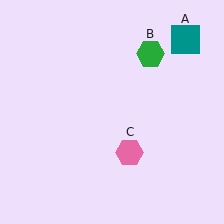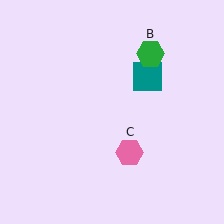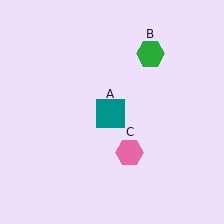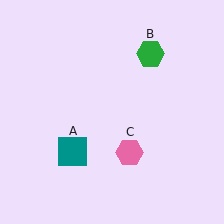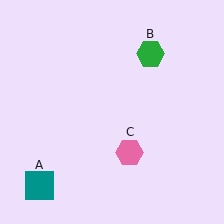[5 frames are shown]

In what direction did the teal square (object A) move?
The teal square (object A) moved down and to the left.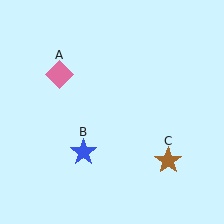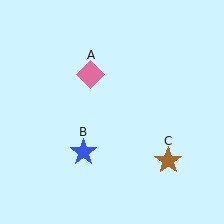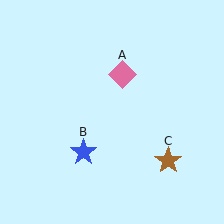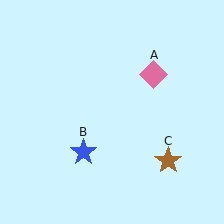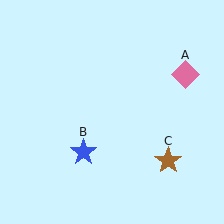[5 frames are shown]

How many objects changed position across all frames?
1 object changed position: pink diamond (object A).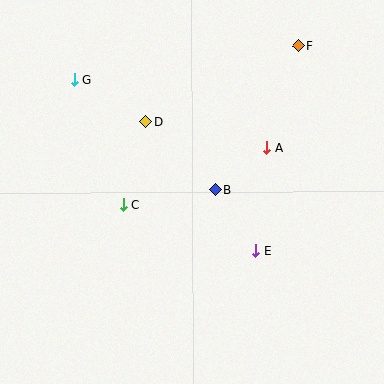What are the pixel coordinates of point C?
Point C is at (123, 205).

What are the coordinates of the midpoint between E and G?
The midpoint between E and G is at (165, 165).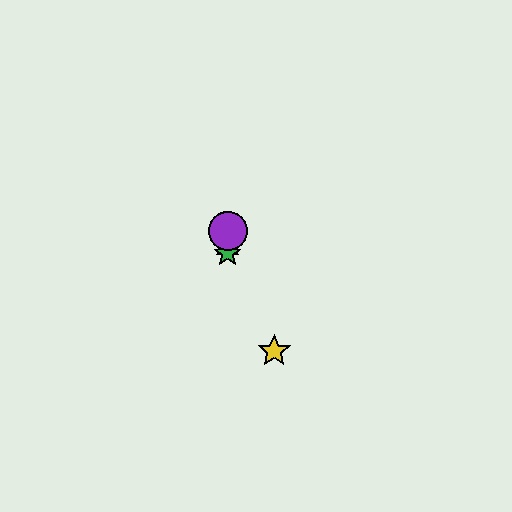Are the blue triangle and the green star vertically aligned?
Yes, both are at x≈228.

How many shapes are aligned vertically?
4 shapes (the red circle, the blue triangle, the green star, the purple circle) are aligned vertically.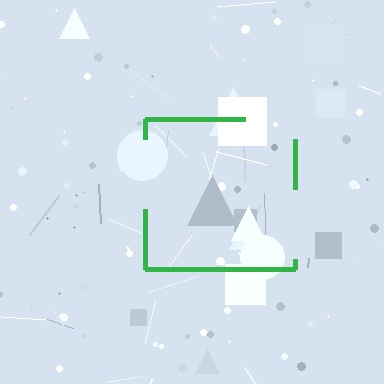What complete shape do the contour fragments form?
The contour fragments form a square.